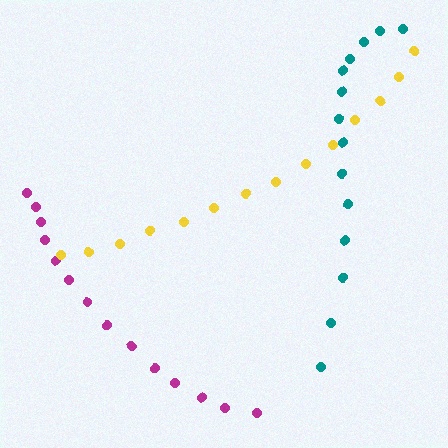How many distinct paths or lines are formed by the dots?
There are 3 distinct paths.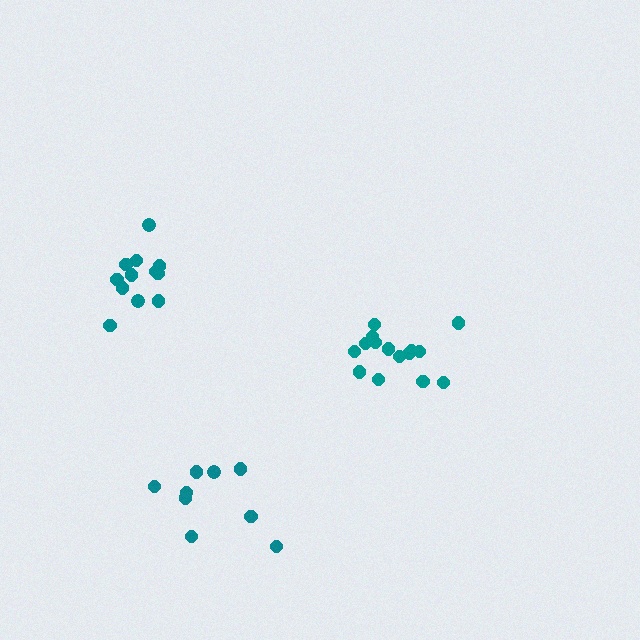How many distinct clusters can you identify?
There are 3 distinct clusters.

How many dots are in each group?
Group 1: 15 dots, Group 2: 12 dots, Group 3: 9 dots (36 total).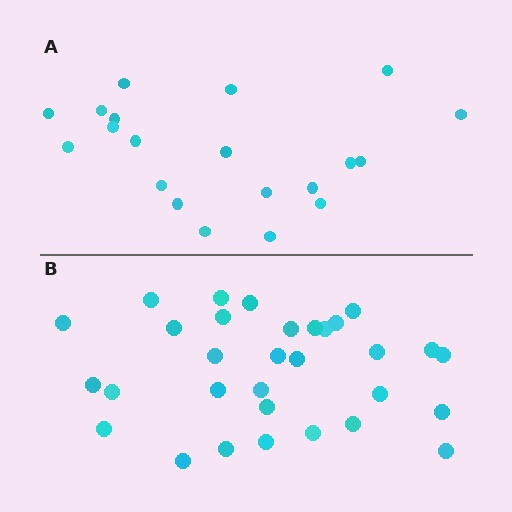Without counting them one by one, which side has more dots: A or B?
Region B (the bottom region) has more dots.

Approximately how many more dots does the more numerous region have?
Region B has roughly 12 or so more dots than region A.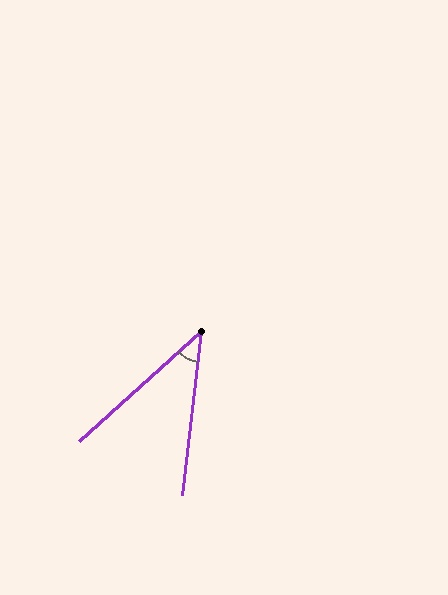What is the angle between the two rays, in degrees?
Approximately 41 degrees.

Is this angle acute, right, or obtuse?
It is acute.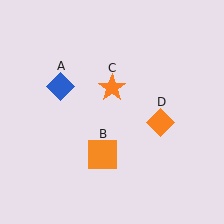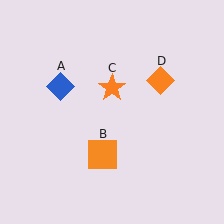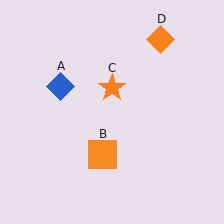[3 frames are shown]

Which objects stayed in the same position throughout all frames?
Blue diamond (object A) and orange square (object B) and orange star (object C) remained stationary.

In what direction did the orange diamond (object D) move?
The orange diamond (object D) moved up.